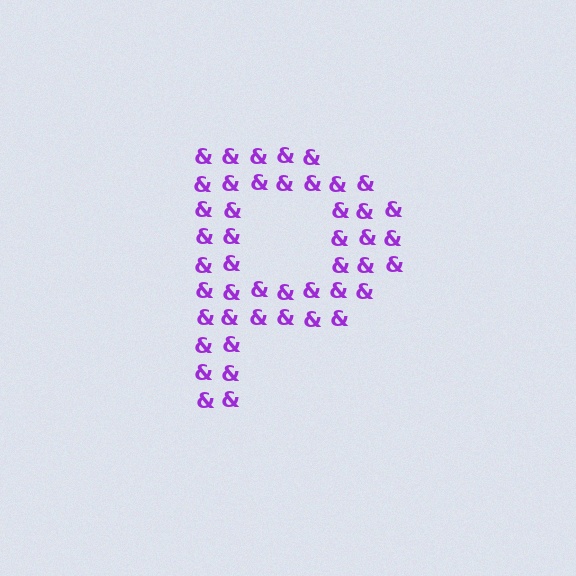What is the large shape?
The large shape is the letter P.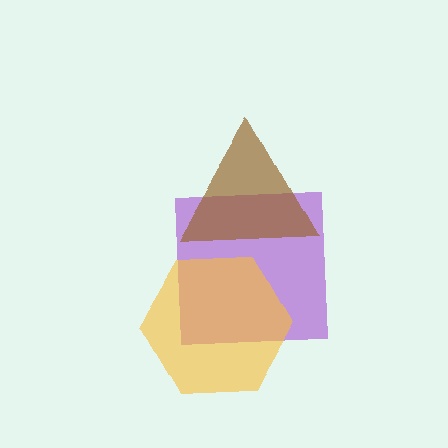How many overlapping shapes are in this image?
There are 3 overlapping shapes in the image.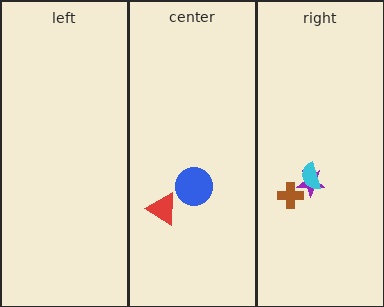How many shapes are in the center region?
2.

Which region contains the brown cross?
The right region.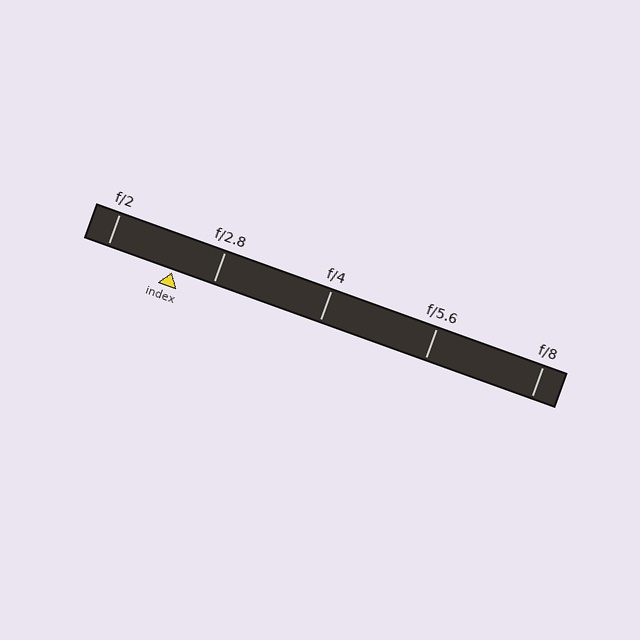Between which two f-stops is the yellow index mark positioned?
The index mark is between f/2 and f/2.8.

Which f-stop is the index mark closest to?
The index mark is closest to f/2.8.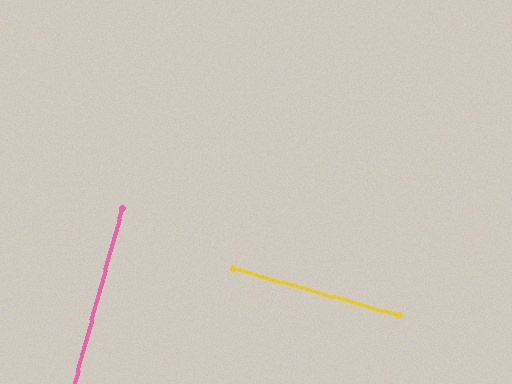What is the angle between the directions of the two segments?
Approximately 89 degrees.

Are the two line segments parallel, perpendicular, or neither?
Perpendicular — they meet at approximately 89°.